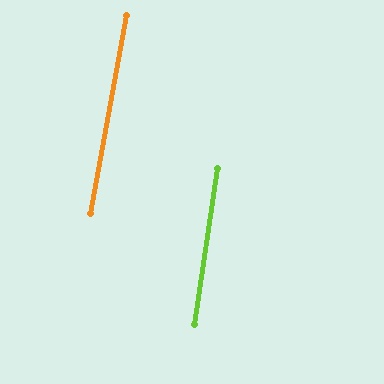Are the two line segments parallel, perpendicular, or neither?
Parallel — their directions differ by only 1.9°.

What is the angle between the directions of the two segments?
Approximately 2 degrees.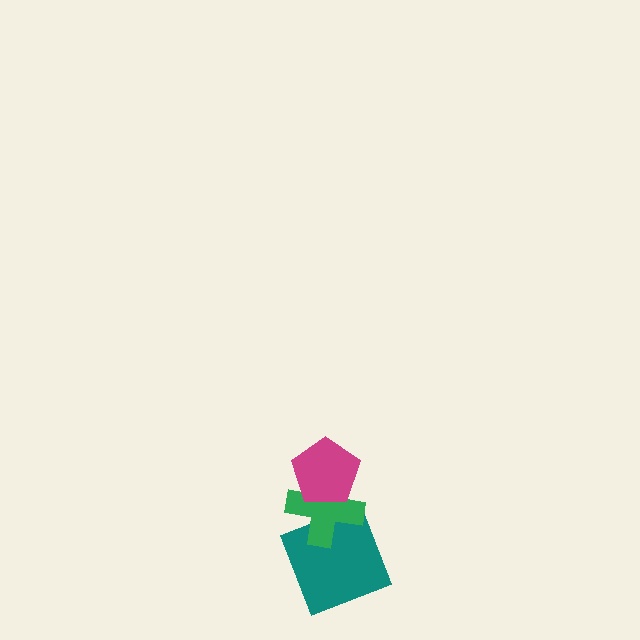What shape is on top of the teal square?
The green cross is on top of the teal square.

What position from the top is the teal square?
The teal square is 3rd from the top.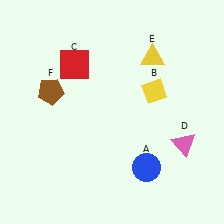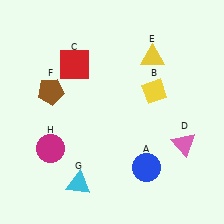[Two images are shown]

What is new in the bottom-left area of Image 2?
A cyan triangle (G) was added in the bottom-left area of Image 2.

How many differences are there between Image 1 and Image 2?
There are 2 differences between the two images.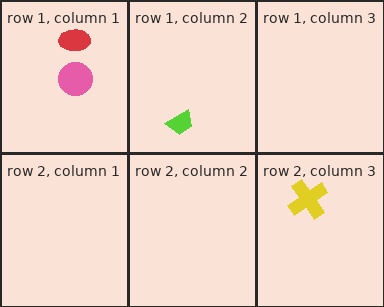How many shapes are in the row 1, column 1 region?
2.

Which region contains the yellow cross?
The row 2, column 3 region.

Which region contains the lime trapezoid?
The row 1, column 2 region.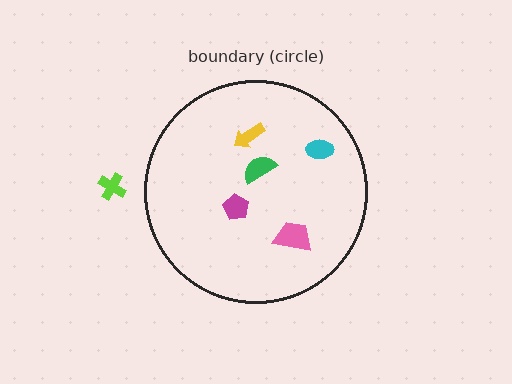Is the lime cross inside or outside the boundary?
Outside.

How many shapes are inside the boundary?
5 inside, 1 outside.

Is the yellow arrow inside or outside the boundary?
Inside.